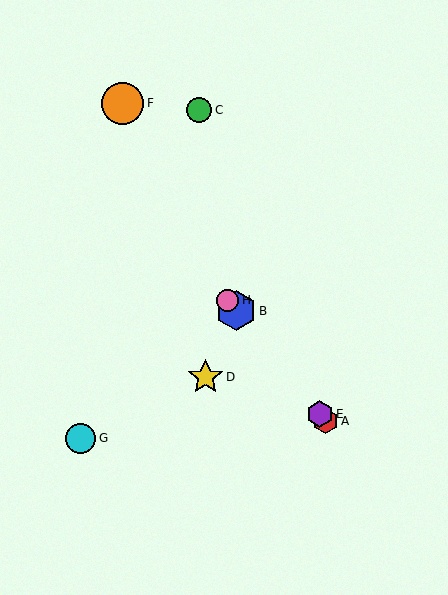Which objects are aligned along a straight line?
Objects A, B, E, H are aligned along a straight line.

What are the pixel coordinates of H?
Object H is at (228, 300).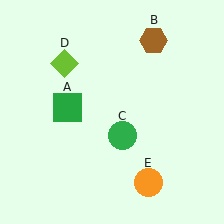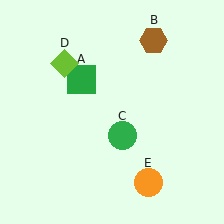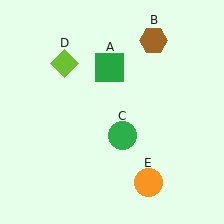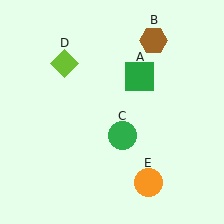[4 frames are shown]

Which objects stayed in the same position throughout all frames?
Brown hexagon (object B) and green circle (object C) and lime diamond (object D) and orange circle (object E) remained stationary.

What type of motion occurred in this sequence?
The green square (object A) rotated clockwise around the center of the scene.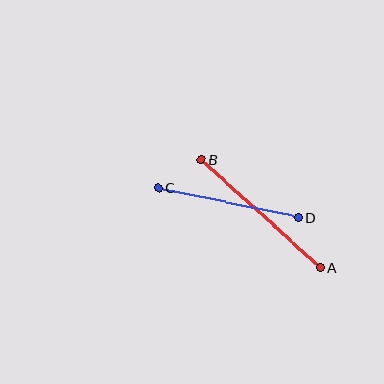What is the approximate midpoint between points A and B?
The midpoint is at approximately (261, 214) pixels.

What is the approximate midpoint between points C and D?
The midpoint is at approximately (228, 203) pixels.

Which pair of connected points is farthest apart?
Points A and B are farthest apart.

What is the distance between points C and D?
The distance is approximately 143 pixels.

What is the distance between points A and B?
The distance is approximately 160 pixels.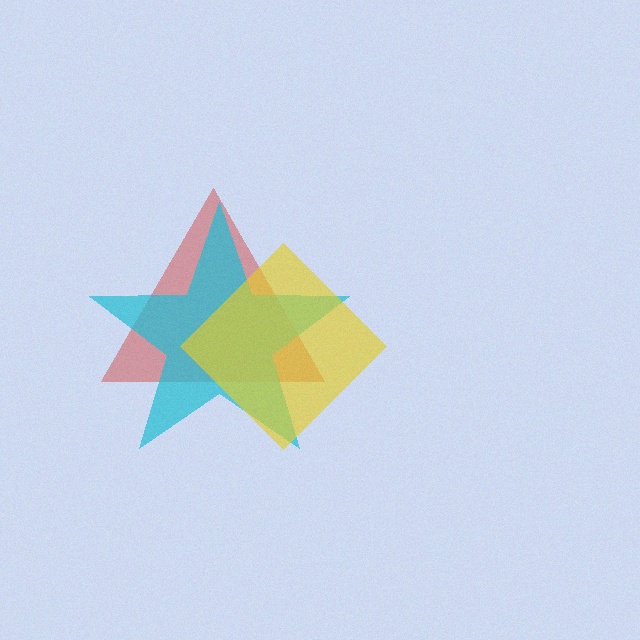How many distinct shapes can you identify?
There are 3 distinct shapes: a red triangle, a cyan star, a yellow diamond.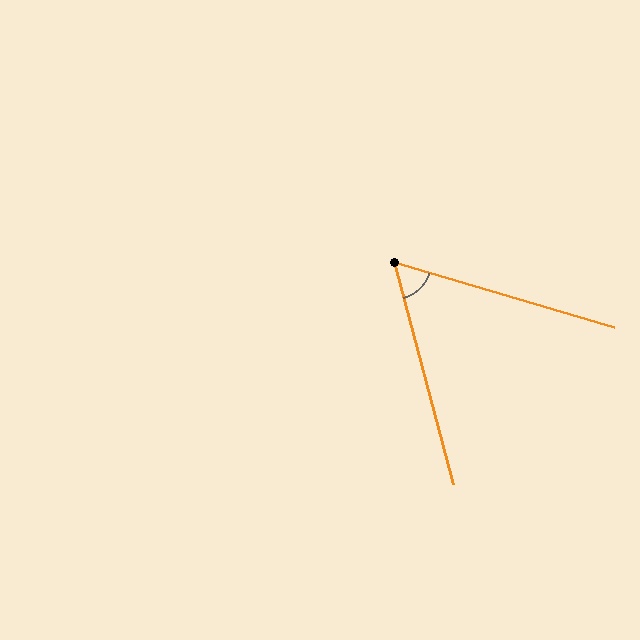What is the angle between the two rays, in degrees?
Approximately 59 degrees.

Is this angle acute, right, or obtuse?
It is acute.